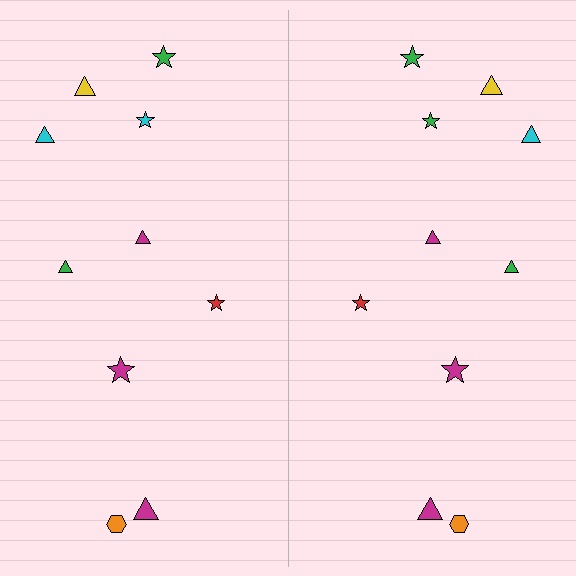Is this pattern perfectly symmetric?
No, the pattern is not perfectly symmetric. The green star on the right side breaks the symmetry — its mirror counterpart is cyan.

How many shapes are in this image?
There are 20 shapes in this image.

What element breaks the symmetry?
The green star on the right side breaks the symmetry — its mirror counterpart is cyan.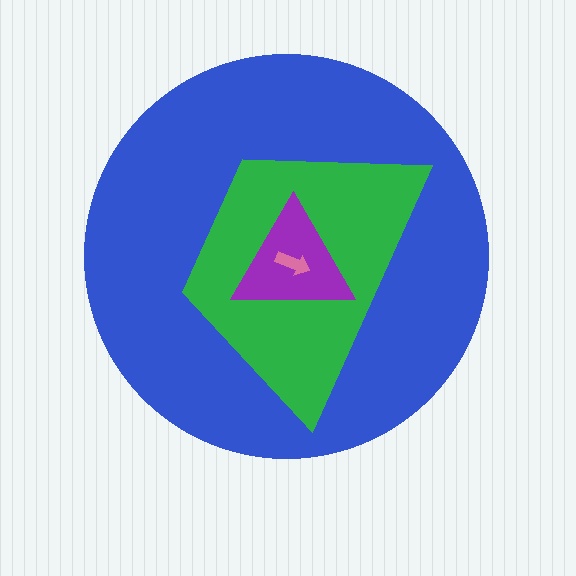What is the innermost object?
The pink arrow.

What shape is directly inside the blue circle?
The green trapezoid.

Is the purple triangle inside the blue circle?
Yes.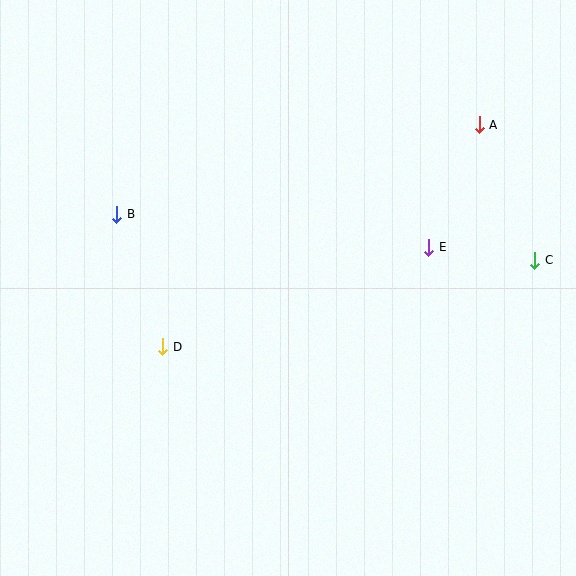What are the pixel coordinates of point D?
Point D is at (163, 347).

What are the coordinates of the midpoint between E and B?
The midpoint between E and B is at (273, 231).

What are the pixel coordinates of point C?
Point C is at (535, 260).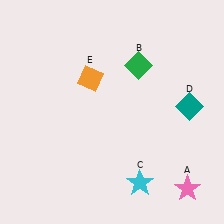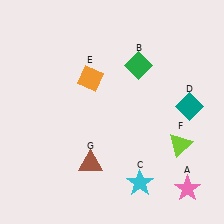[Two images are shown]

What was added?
A lime triangle (F), a brown triangle (G) were added in Image 2.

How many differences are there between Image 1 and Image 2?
There are 2 differences between the two images.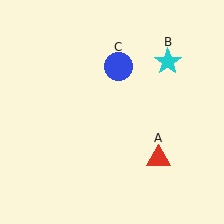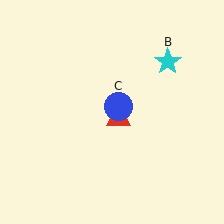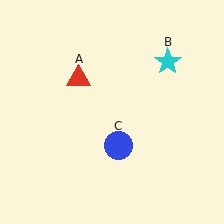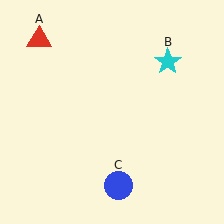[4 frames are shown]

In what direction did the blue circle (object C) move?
The blue circle (object C) moved down.